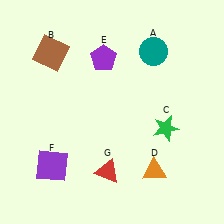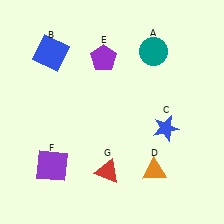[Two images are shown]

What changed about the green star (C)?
In Image 1, C is green. In Image 2, it changed to blue.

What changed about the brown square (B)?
In Image 1, B is brown. In Image 2, it changed to blue.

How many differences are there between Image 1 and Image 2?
There are 2 differences between the two images.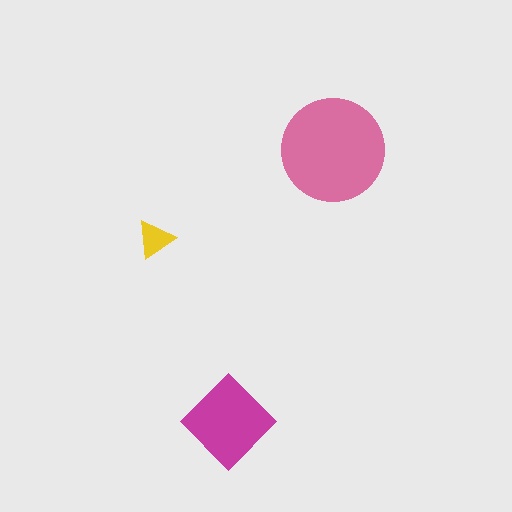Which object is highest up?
The pink circle is topmost.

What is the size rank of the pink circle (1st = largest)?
1st.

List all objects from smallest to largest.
The yellow triangle, the magenta diamond, the pink circle.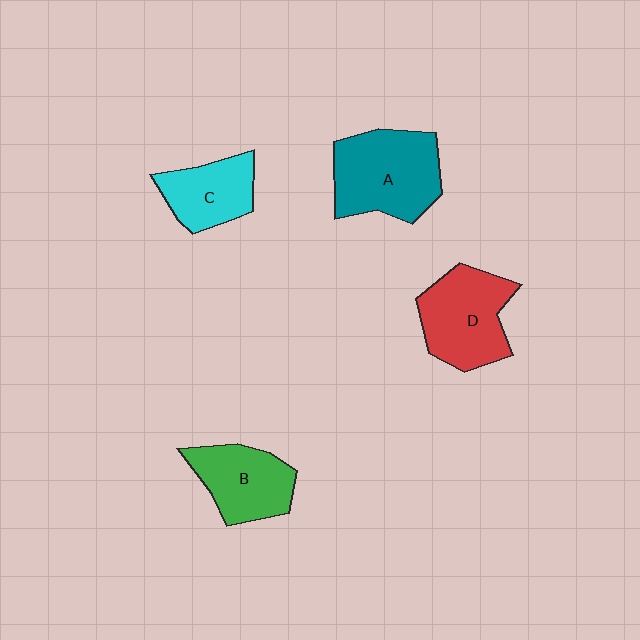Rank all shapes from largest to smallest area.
From largest to smallest: A (teal), D (red), B (green), C (cyan).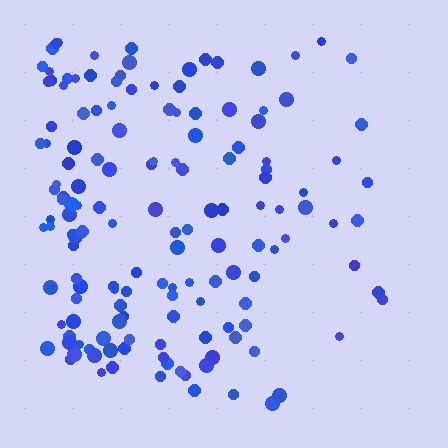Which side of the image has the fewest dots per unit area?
The right.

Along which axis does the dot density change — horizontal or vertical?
Horizontal.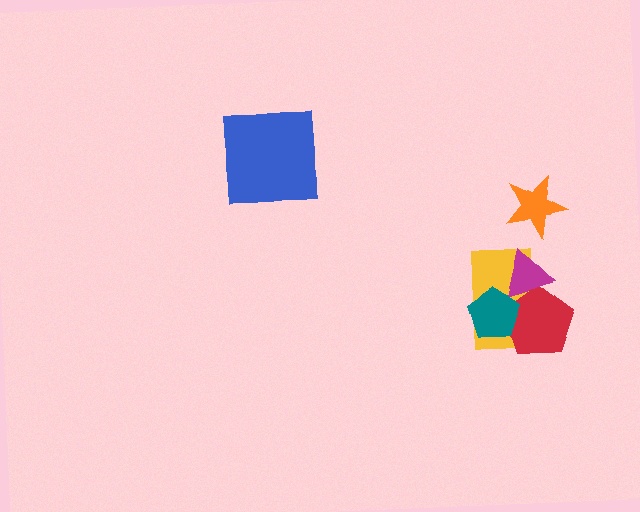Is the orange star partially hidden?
No, no other shape covers it.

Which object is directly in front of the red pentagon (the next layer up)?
The magenta triangle is directly in front of the red pentagon.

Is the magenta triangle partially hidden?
Yes, it is partially covered by another shape.